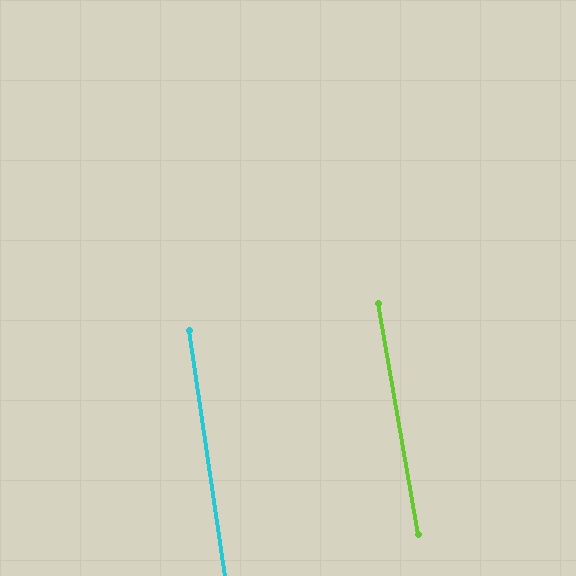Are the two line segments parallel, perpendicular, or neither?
Parallel — their directions differ by only 1.4°.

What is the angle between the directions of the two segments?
Approximately 1 degree.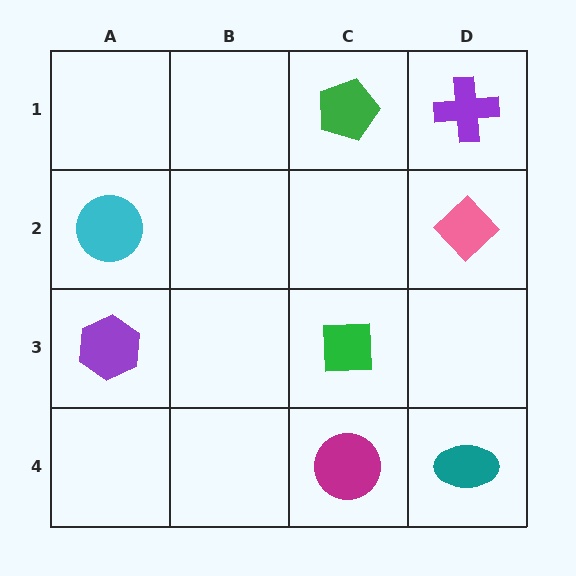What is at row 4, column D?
A teal ellipse.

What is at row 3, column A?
A purple hexagon.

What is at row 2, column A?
A cyan circle.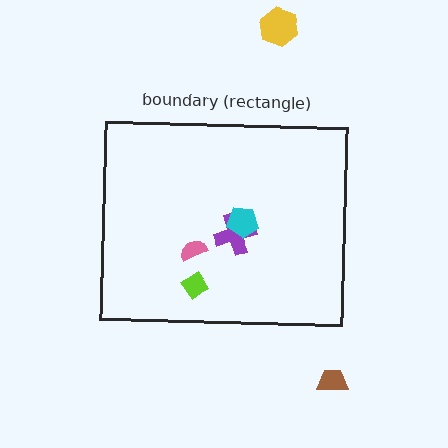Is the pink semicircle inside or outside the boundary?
Inside.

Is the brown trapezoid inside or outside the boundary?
Outside.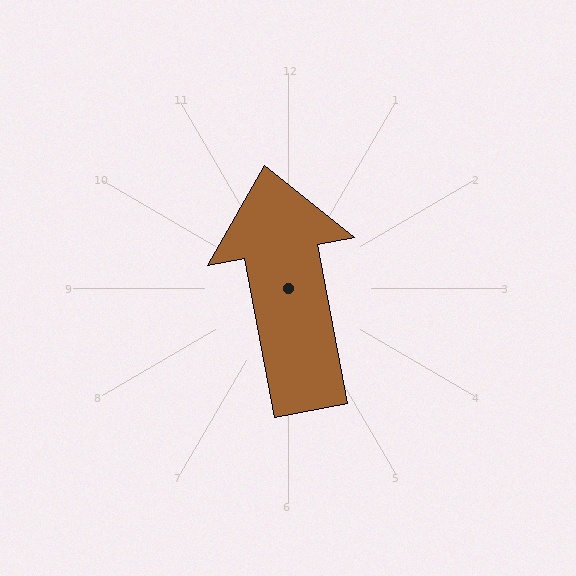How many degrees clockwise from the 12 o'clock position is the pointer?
Approximately 349 degrees.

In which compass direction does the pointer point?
North.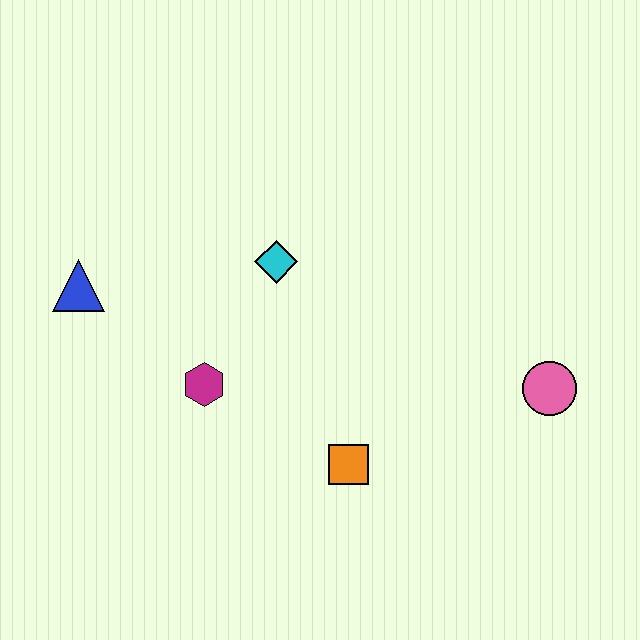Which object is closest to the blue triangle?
The magenta hexagon is closest to the blue triangle.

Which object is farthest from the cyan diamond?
The pink circle is farthest from the cyan diamond.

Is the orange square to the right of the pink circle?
No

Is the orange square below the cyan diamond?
Yes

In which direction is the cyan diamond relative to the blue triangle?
The cyan diamond is to the right of the blue triangle.